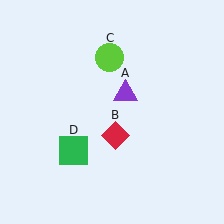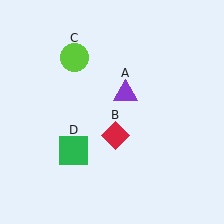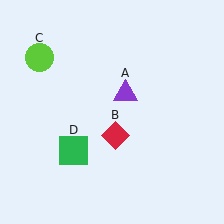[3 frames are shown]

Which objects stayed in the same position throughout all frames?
Purple triangle (object A) and red diamond (object B) and green square (object D) remained stationary.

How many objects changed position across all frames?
1 object changed position: lime circle (object C).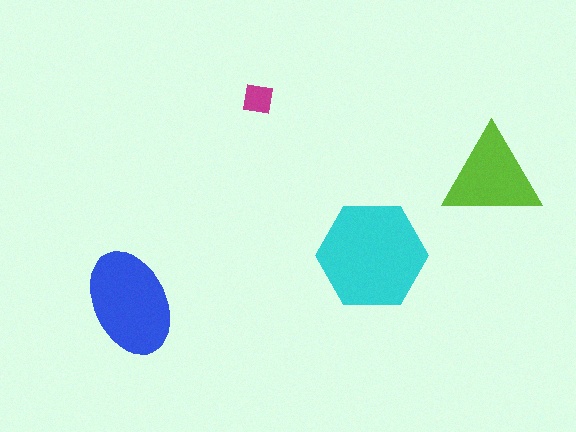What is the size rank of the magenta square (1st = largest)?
4th.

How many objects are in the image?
There are 4 objects in the image.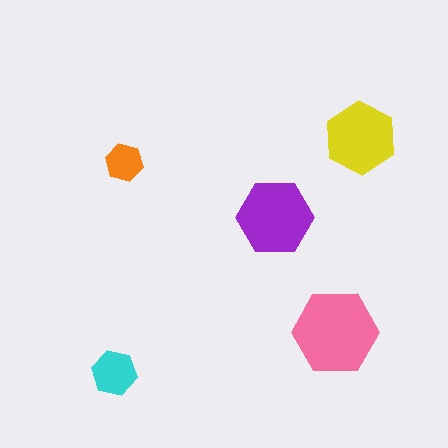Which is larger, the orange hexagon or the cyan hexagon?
The cyan one.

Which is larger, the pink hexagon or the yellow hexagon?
The pink one.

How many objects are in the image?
There are 5 objects in the image.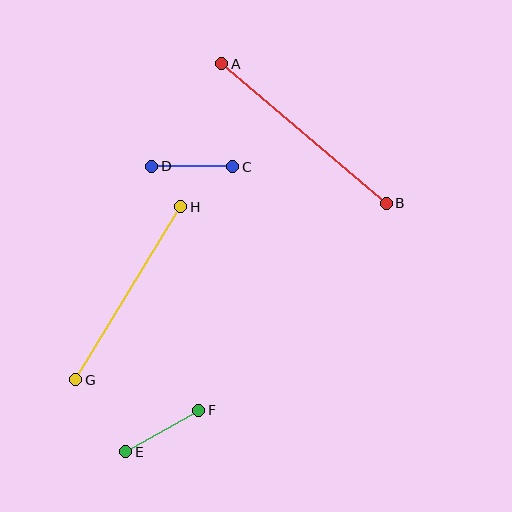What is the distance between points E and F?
The distance is approximately 84 pixels.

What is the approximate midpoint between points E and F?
The midpoint is at approximately (162, 431) pixels.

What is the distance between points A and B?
The distance is approximately 216 pixels.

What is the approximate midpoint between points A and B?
The midpoint is at approximately (304, 134) pixels.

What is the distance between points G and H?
The distance is approximately 202 pixels.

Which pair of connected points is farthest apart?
Points A and B are farthest apart.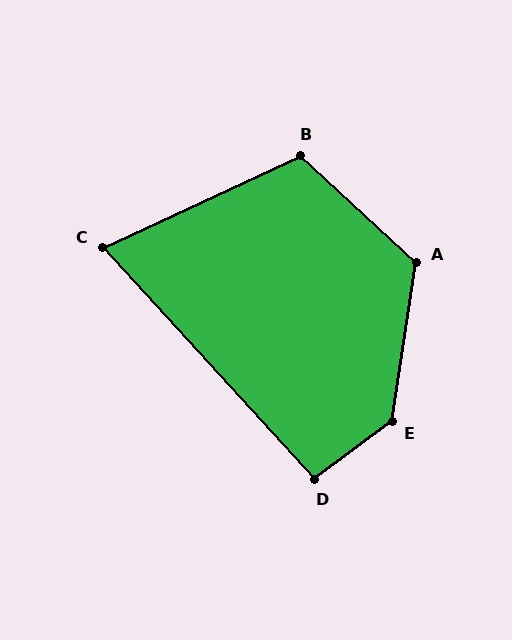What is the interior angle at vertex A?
Approximately 124 degrees (obtuse).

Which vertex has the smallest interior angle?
C, at approximately 72 degrees.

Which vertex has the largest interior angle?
E, at approximately 135 degrees.